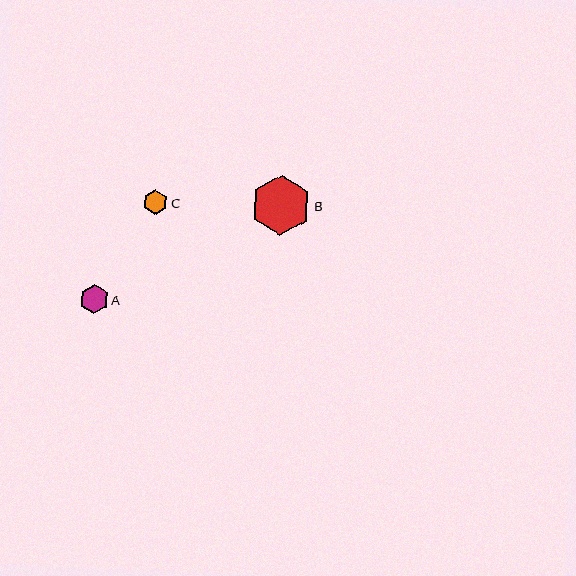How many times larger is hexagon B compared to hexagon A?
Hexagon B is approximately 2.1 times the size of hexagon A.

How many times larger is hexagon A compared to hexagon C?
Hexagon A is approximately 1.1 times the size of hexagon C.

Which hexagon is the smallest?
Hexagon C is the smallest with a size of approximately 25 pixels.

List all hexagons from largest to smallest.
From largest to smallest: B, A, C.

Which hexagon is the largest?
Hexagon B is the largest with a size of approximately 60 pixels.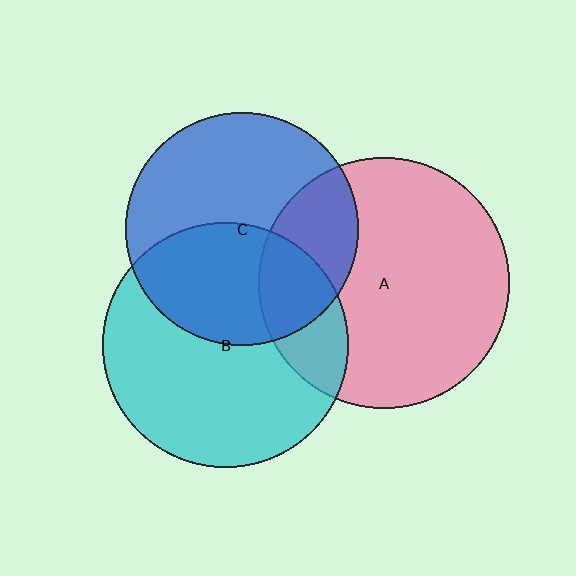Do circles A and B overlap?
Yes.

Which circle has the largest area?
Circle A (pink).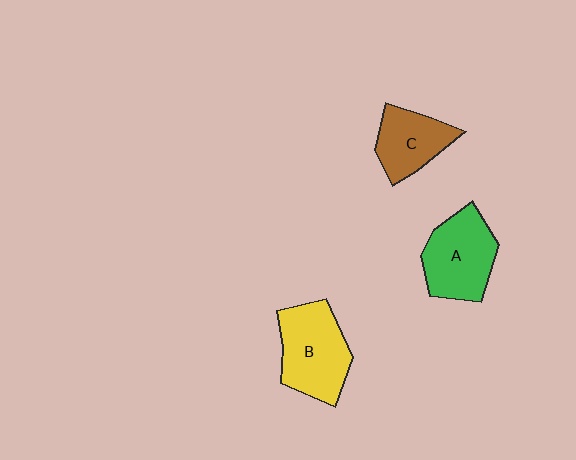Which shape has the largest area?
Shape B (yellow).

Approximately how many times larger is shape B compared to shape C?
Approximately 1.4 times.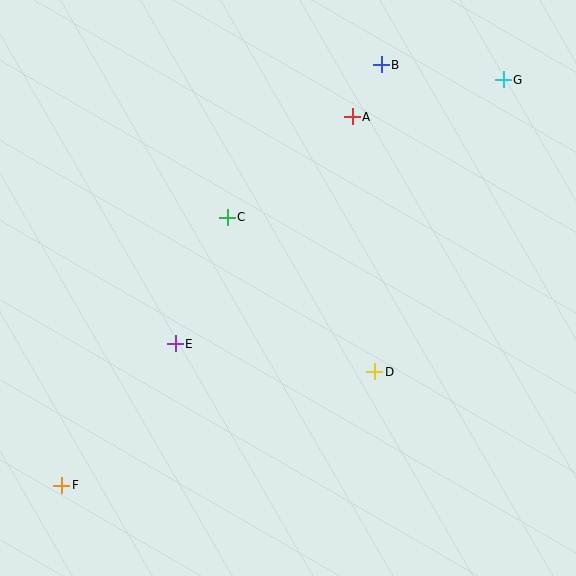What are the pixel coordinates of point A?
Point A is at (352, 117).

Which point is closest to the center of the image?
Point C at (227, 217) is closest to the center.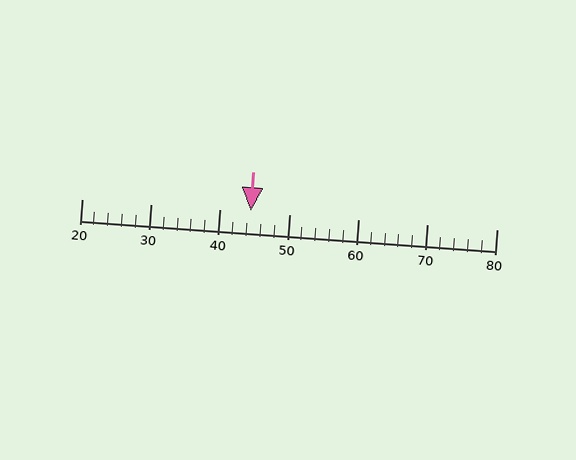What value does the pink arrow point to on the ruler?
The pink arrow points to approximately 44.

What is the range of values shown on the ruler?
The ruler shows values from 20 to 80.